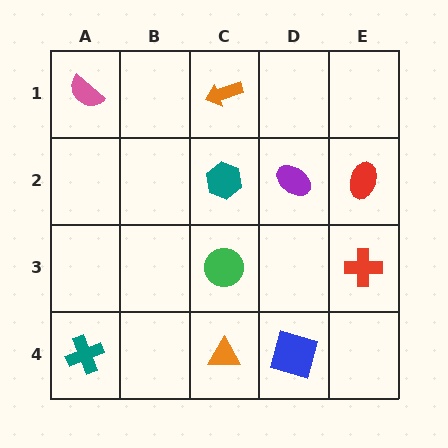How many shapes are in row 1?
2 shapes.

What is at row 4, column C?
An orange triangle.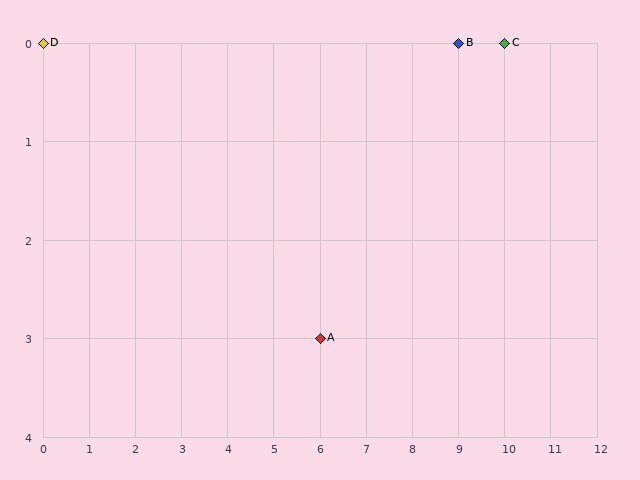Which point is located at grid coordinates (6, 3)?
Point A is at (6, 3).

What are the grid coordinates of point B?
Point B is at grid coordinates (9, 0).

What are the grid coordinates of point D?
Point D is at grid coordinates (0, 0).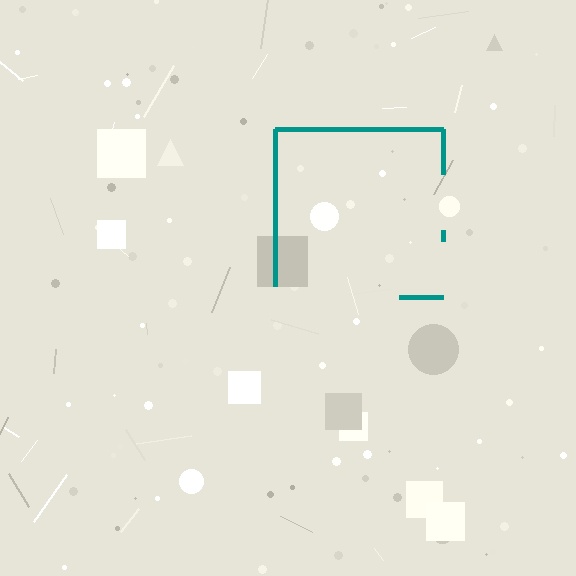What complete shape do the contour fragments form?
The contour fragments form a square.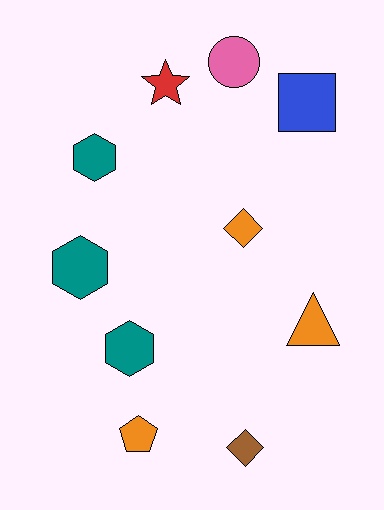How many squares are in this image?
There is 1 square.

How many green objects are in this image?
There are no green objects.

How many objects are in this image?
There are 10 objects.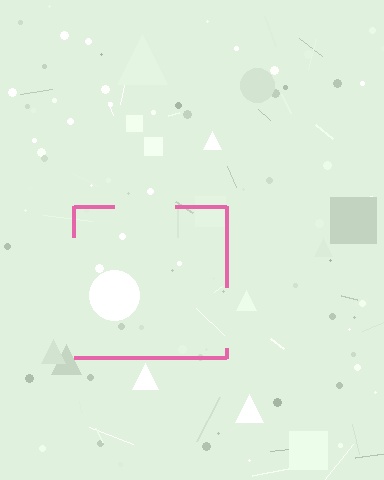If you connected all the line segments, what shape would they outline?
They would outline a square.